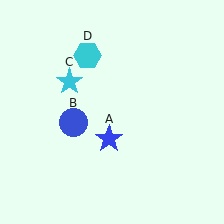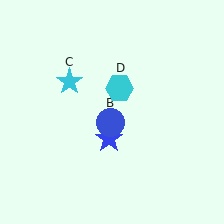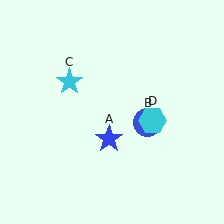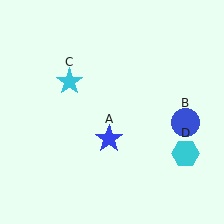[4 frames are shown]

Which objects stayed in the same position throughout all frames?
Blue star (object A) and cyan star (object C) remained stationary.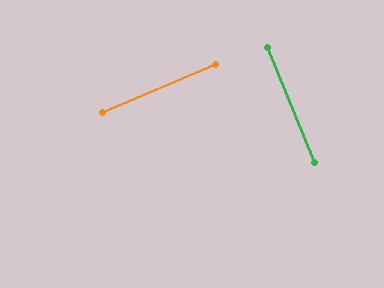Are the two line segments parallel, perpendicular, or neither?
Perpendicular — they meet at approximately 89°.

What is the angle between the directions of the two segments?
Approximately 89 degrees.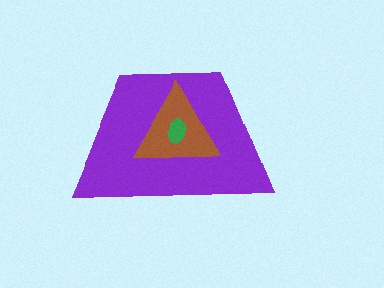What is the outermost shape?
The purple trapezoid.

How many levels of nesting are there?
3.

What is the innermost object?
The green ellipse.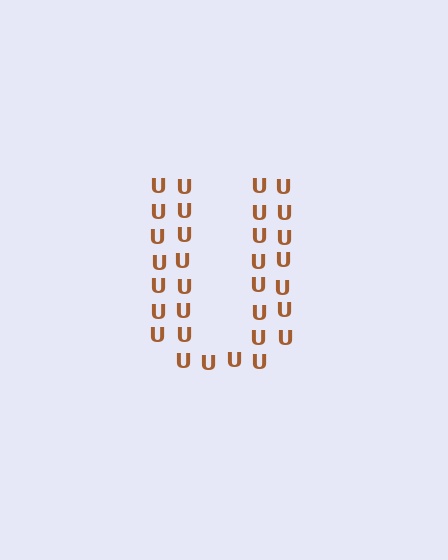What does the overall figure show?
The overall figure shows the letter U.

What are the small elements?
The small elements are letter U's.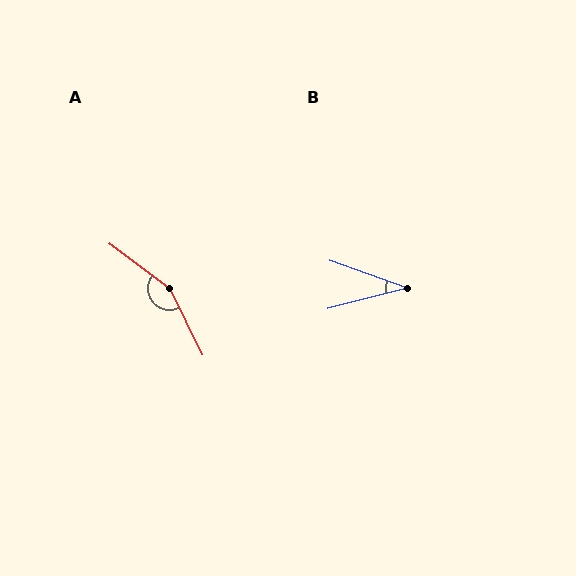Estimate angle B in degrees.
Approximately 34 degrees.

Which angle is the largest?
A, at approximately 152 degrees.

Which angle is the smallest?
B, at approximately 34 degrees.